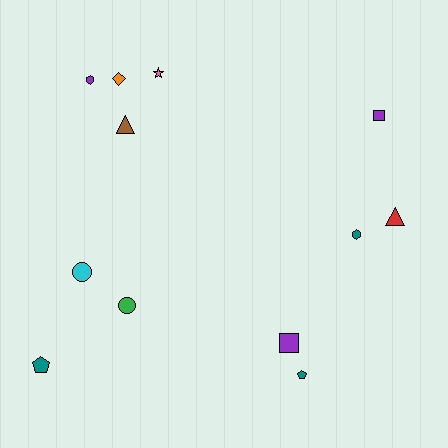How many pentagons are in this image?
There are 2 pentagons.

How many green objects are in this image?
There is 1 green object.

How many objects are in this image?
There are 12 objects.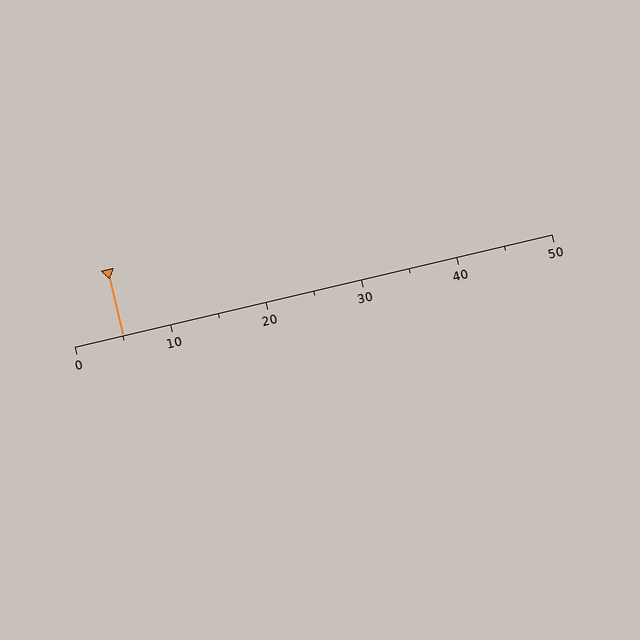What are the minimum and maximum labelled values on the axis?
The axis runs from 0 to 50.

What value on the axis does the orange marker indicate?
The marker indicates approximately 5.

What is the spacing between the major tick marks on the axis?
The major ticks are spaced 10 apart.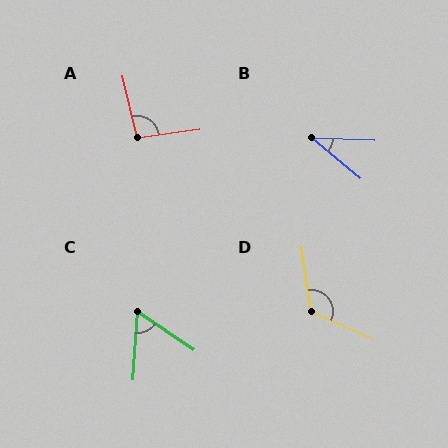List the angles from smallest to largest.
B (38°), C (59°), A (95°), D (122°).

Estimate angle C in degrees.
Approximately 59 degrees.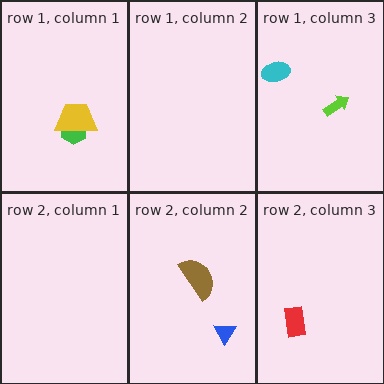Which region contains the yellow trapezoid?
The row 1, column 1 region.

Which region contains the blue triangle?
The row 2, column 2 region.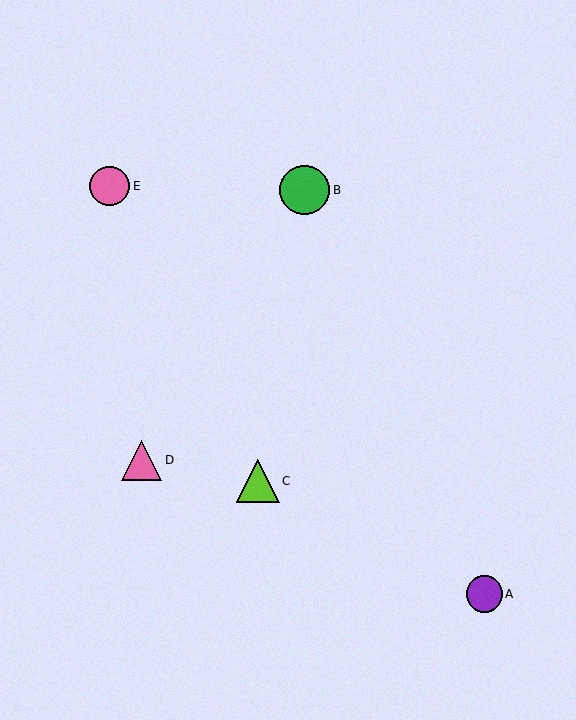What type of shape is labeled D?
Shape D is a pink triangle.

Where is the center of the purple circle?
The center of the purple circle is at (484, 594).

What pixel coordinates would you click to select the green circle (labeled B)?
Click at (305, 190) to select the green circle B.